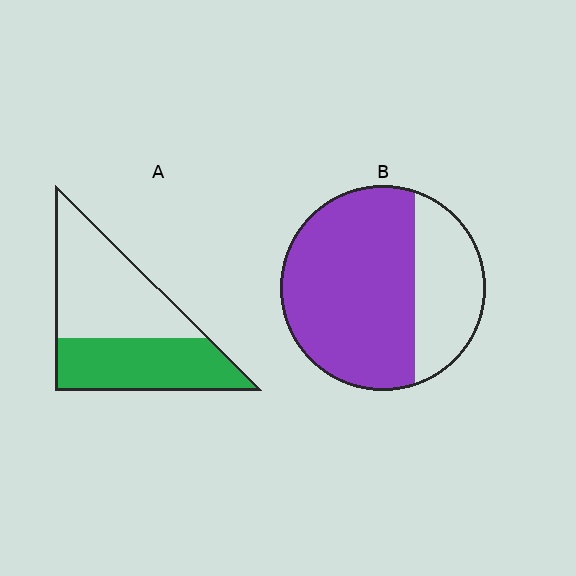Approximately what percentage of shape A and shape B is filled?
A is approximately 45% and B is approximately 70%.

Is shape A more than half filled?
No.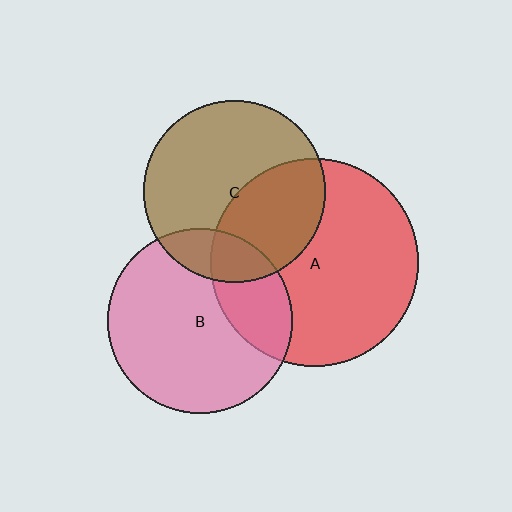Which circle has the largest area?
Circle A (red).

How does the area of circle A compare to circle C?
Approximately 1.3 times.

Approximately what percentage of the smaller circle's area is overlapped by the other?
Approximately 40%.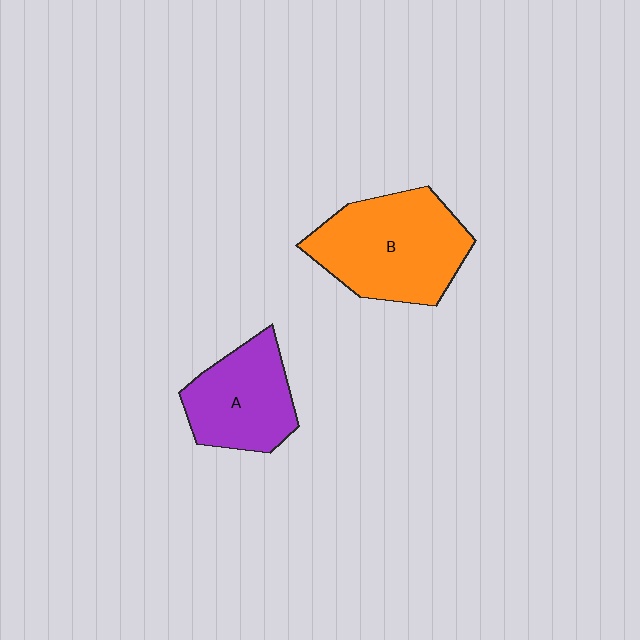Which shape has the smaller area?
Shape A (purple).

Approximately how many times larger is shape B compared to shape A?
Approximately 1.4 times.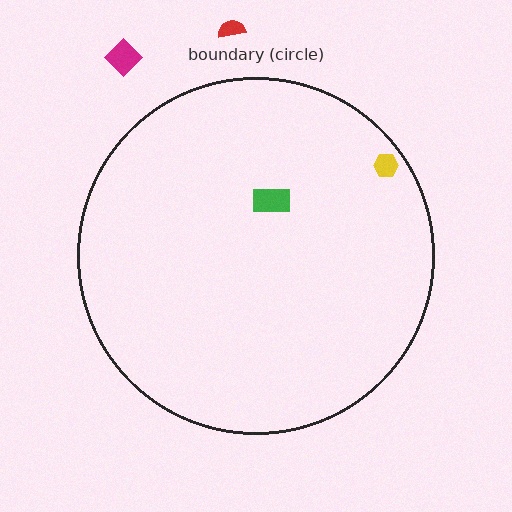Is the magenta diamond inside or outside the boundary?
Outside.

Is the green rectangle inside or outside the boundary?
Inside.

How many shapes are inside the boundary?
2 inside, 2 outside.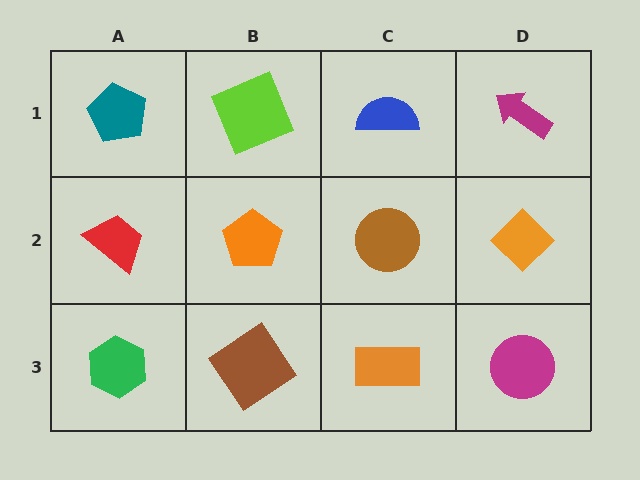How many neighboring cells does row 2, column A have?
3.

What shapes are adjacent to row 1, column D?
An orange diamond (row 2, column D), a blue semicircle (row 1, column C).